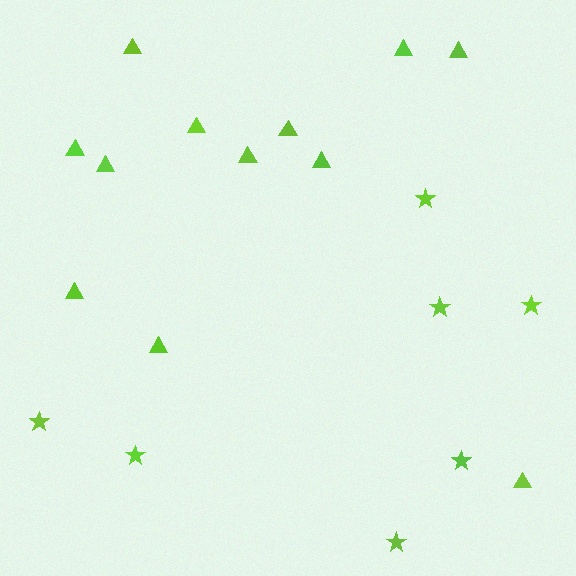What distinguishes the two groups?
There are 2 groups: one group of stars (7) and one group of triangles (12).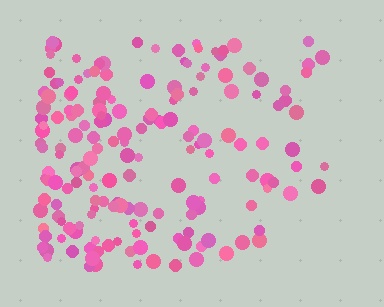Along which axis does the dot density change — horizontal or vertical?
Horizontal.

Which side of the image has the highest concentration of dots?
The left.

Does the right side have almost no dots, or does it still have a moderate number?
Still a moderate number, just noticeably fewer than the left.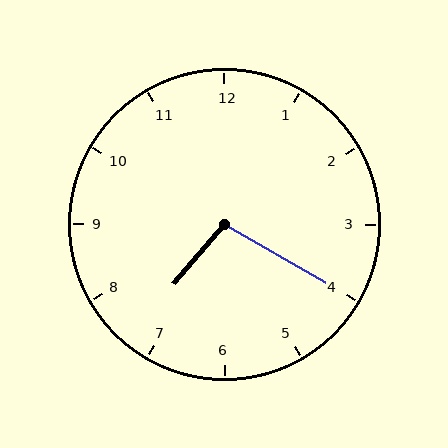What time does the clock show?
7:20.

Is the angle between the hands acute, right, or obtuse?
It is obtuse.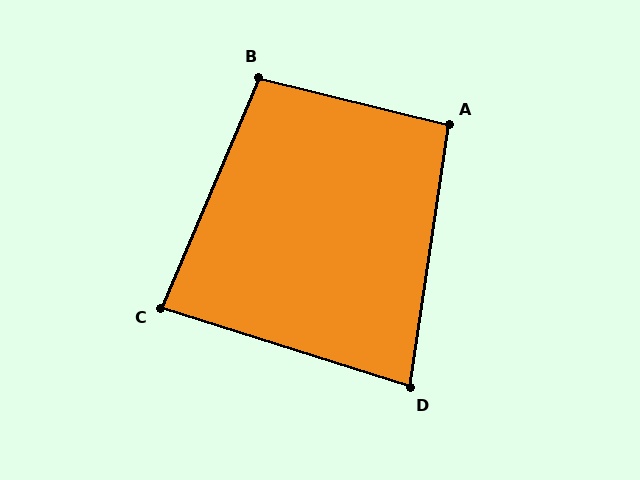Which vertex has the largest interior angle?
B, at approximately 99 degrees.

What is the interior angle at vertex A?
Approximately 95 degrees (obtuse).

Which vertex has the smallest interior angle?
D, at approximately 81 degrees.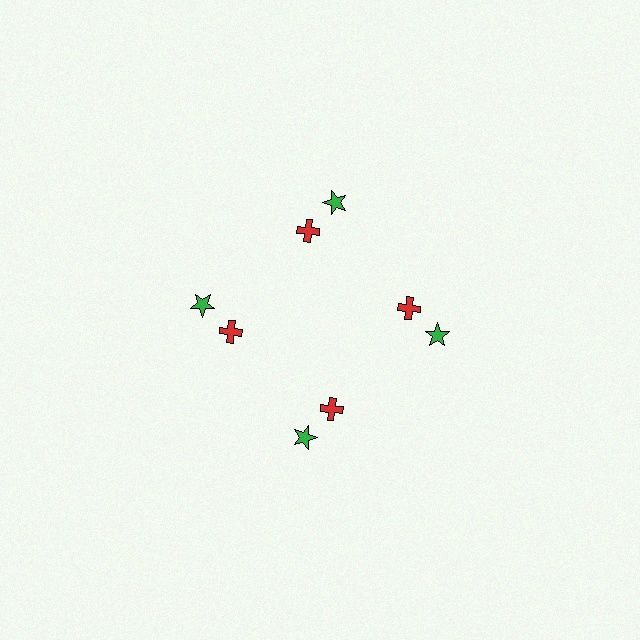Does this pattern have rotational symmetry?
Yes, this pattern has 4-fold rotational symmetry. It looks the same after rotating 90 degrees around the center.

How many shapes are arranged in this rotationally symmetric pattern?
There are 8 shapes, arranged in 4 groups of 2.